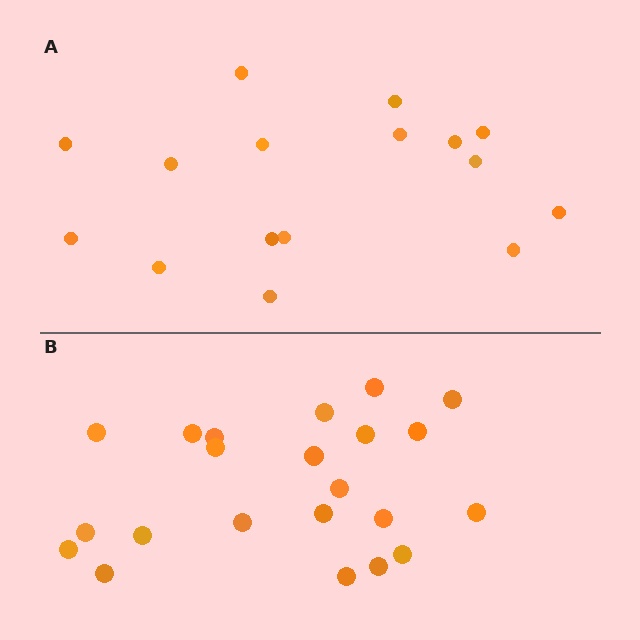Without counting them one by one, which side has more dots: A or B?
Region B (the bottom region) has more dots.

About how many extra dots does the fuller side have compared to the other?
Region B has about 6 more dots than region A.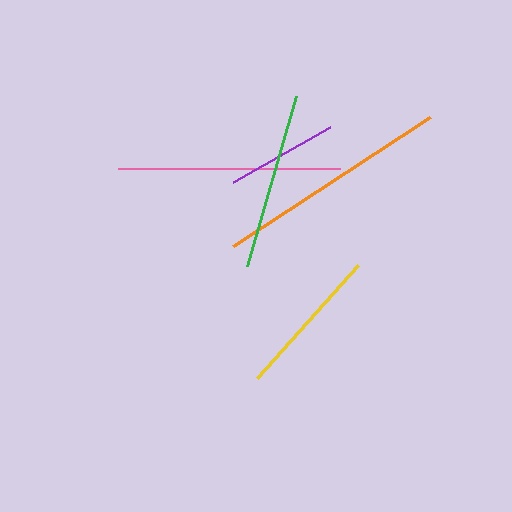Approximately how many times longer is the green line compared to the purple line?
The green line is approximately 1.6 times the length of the purple line.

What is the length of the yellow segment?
The yellow segment is approximately 151 pixels long.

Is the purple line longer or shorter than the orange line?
The orange line is longer than the purple line.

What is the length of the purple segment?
The purple segment is approximately 111 pixels long.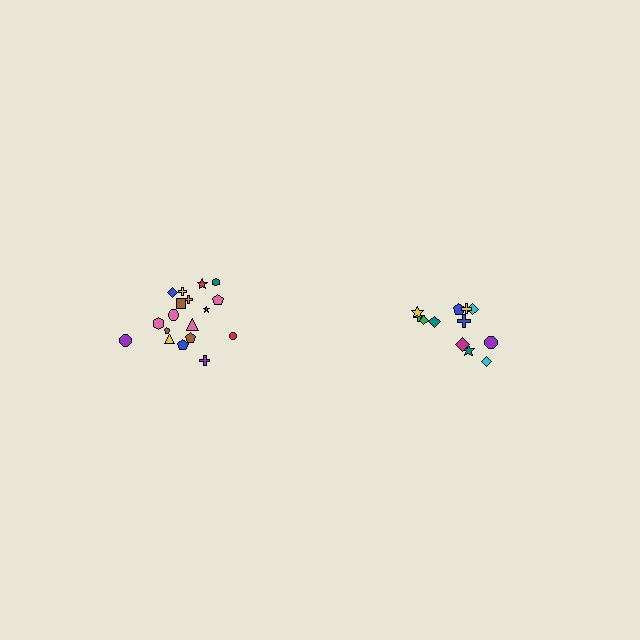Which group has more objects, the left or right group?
The left group.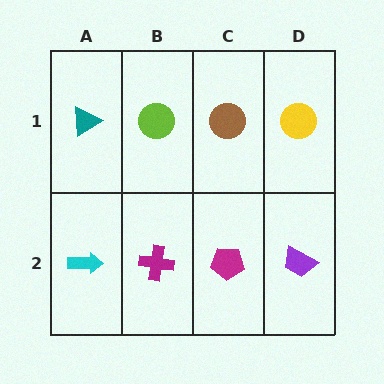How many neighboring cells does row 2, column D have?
2.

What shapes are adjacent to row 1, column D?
A purple trapezoid (row 2, column D), a brown circle (row 1, column C).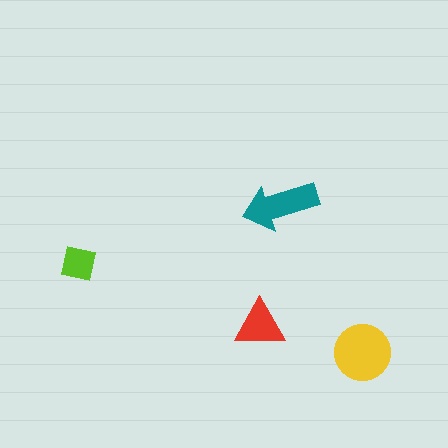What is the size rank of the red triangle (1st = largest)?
3rd.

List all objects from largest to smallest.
The yellow circle, the teal arrow, the red triangle, the lime square.